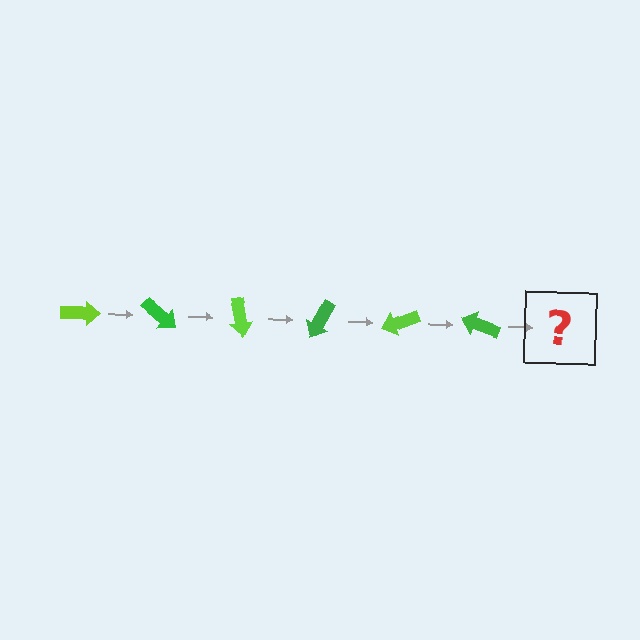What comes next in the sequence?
The next element should be a lime arrow, rotated 240 degrees from the start.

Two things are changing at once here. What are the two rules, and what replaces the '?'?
The two rules are that it rotates 40 degrees each step and the color cycles through lime and green. The '?' should be a lime arrow, rotated 240 degrees from the start.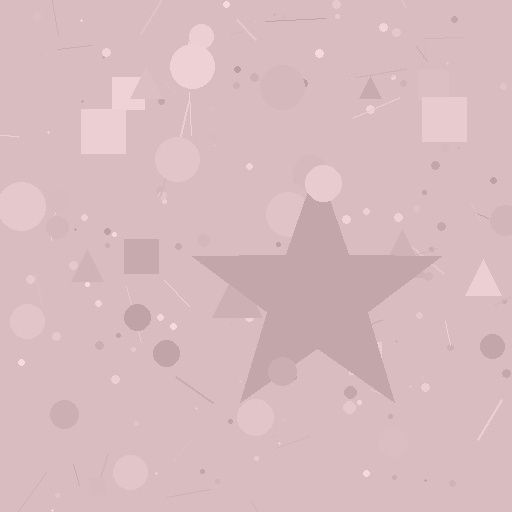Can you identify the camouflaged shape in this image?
The camouflaged shape is a star.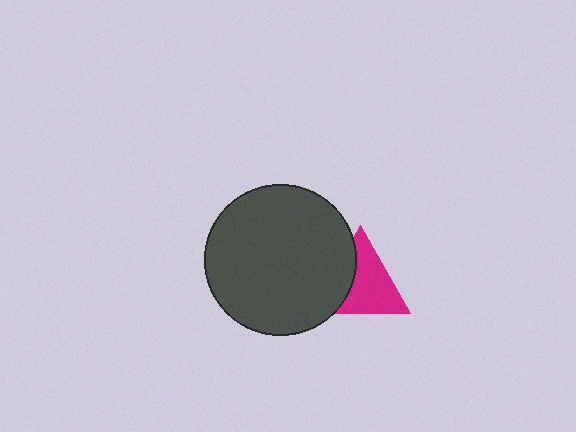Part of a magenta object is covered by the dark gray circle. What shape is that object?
It is a triangle.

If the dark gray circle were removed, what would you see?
You would see the complete magenta triangle.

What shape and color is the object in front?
The object in front is a dark gray circle.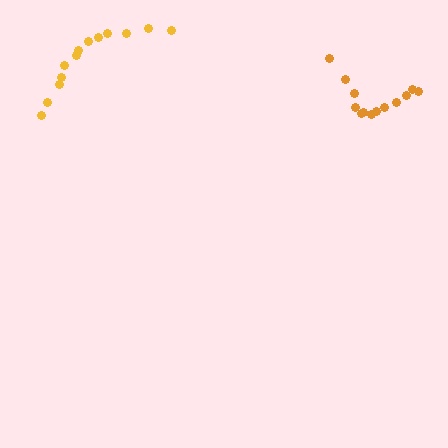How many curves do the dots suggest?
There are 2 distinct paths.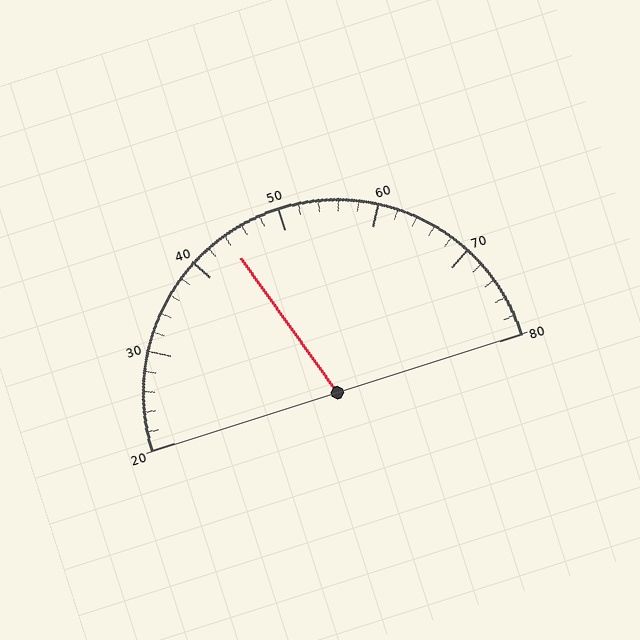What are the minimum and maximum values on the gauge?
The gauge ranges from 20 to 80.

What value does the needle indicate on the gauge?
The needle indicates approximately 44.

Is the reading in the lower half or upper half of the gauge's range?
The reading is in the lower half of the range (20 to 80).